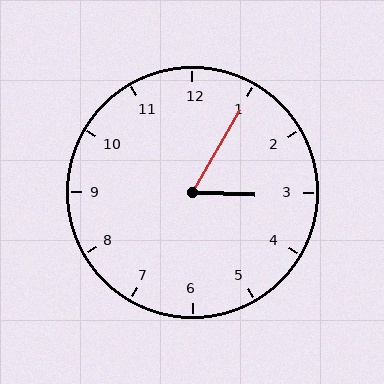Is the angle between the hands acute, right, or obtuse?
It is acute.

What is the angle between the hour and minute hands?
Approximately 62 degrees.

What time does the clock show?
3:05.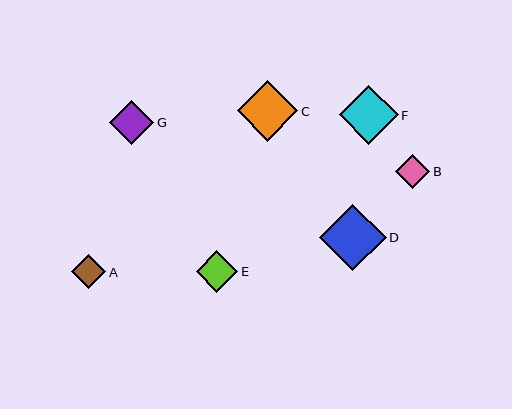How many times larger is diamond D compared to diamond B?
Diamond D is approximately 1.9 times the size of diamond B.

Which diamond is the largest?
Diamond D is the largest with a size of approximately 66 pixels.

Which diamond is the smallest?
Diamond A is the smallest with a size of approximately 34 pixels.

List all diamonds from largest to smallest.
From largest to smallest: D, C, F, G, E, B, A.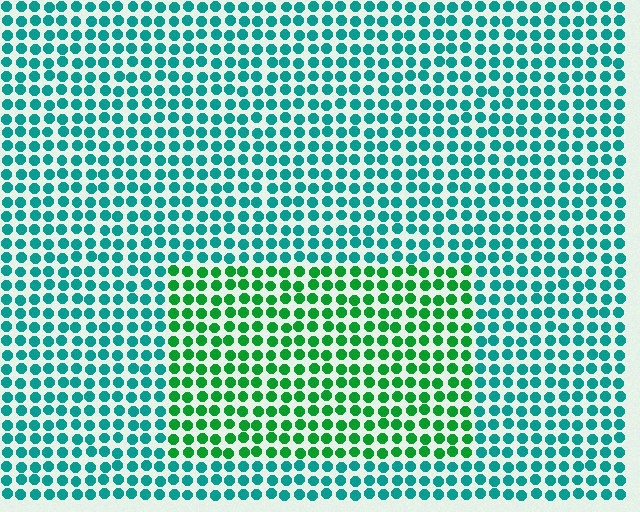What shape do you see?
I see a rectangle.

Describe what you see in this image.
The image is filled with small teal elements in a uniform arrangement. A rectangle-shaped region is visible where the elements are tinted to a slightly different hue, forming a subtle color boundary.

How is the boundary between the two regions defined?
The boundary is defined purely by a slight shift in hue (about 41 degrees). Spacing, size, and orientation are identical on both sides.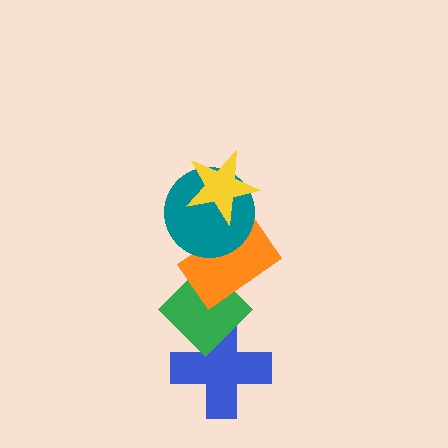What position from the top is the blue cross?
The blue cross is 5th from the top.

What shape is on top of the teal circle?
The yellow star is on top of the teal circle.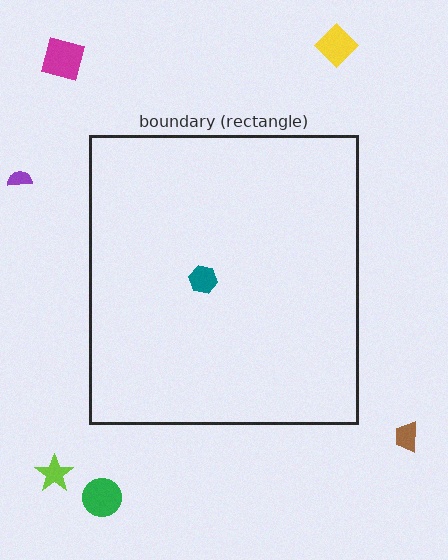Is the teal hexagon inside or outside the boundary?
Inside.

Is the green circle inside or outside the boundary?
Outside.